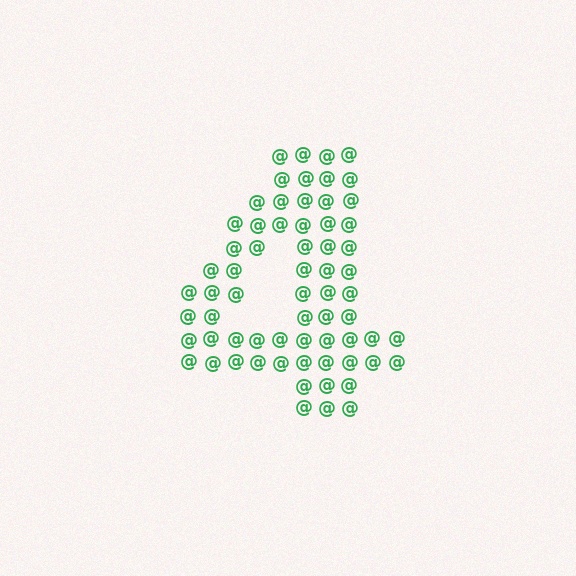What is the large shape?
The large shape is the digit 4.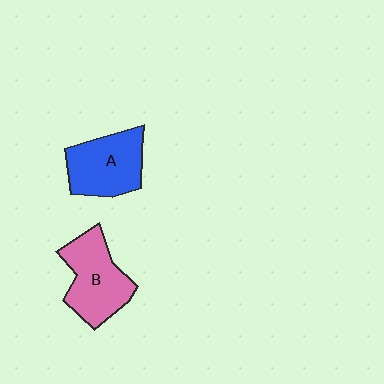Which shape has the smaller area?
Shape A (blue).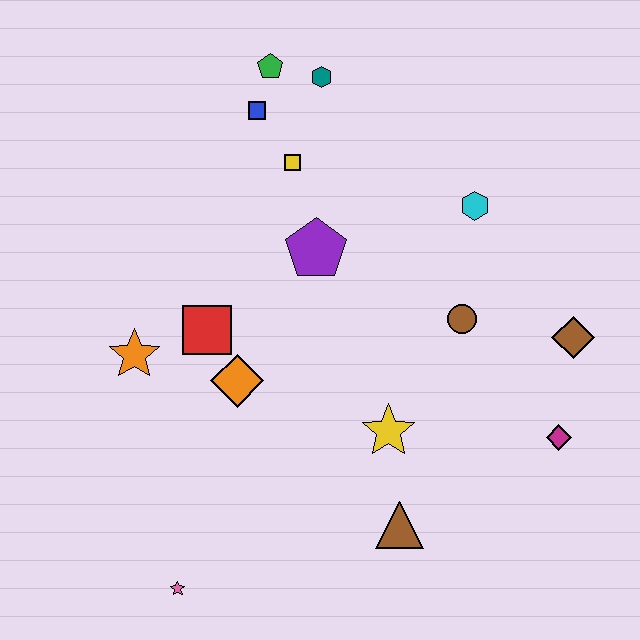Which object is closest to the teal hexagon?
The green pentagon is closest to the teal hexagon.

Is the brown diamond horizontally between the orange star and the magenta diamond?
No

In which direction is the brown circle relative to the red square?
The brown circle is to the right of the red square.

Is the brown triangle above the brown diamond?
No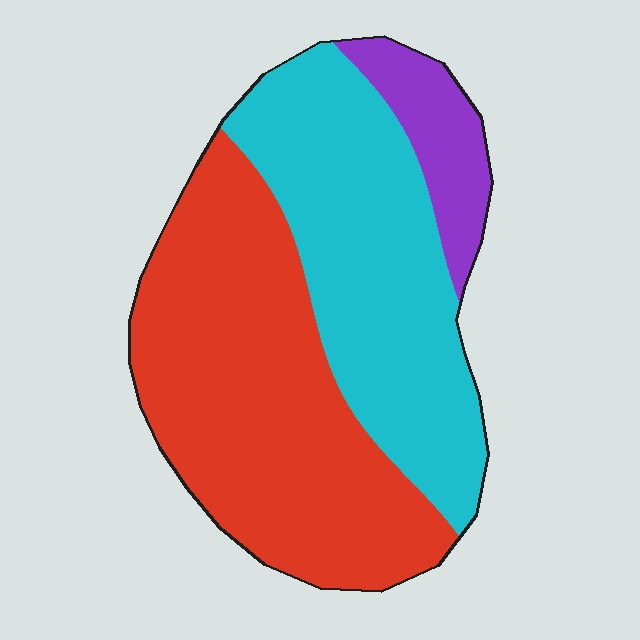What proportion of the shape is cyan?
Cyan takes up between a quarter and a half of the shape.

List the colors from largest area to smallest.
From largest to smallest: red, cyan, purple.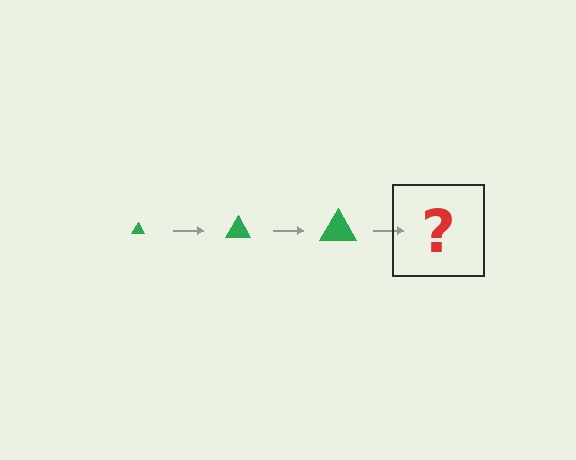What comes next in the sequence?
The next element should be a green triangle, larger than the previous one.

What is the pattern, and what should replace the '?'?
The pattern is that the triangle gets progressively larger each step. The '?' should be a green triangle, larger than the previous one.